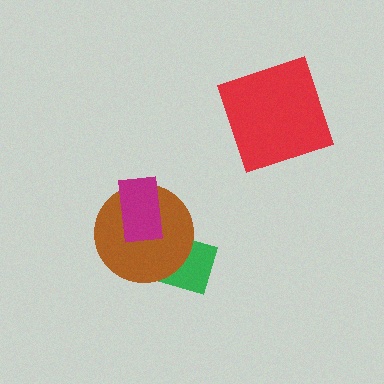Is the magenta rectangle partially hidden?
No, no other shape covers it.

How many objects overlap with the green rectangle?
2 objects overlap with the green rectangle.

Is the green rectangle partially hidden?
Yes, it is partially covered by another shape.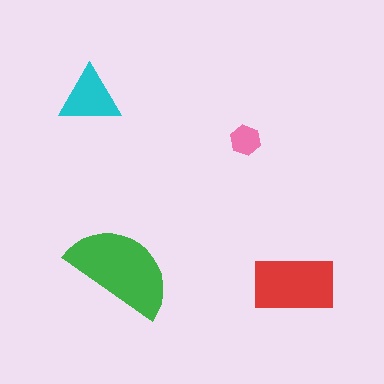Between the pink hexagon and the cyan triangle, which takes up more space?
The cyan triangle.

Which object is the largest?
The green semicircle.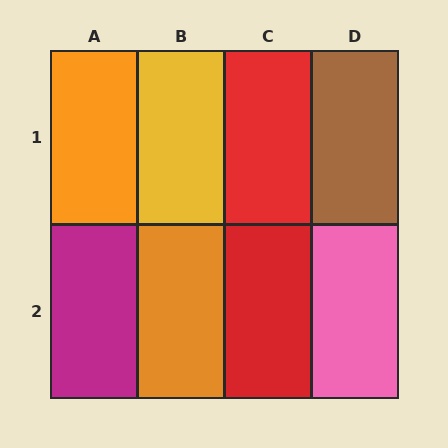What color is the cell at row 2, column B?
Orange.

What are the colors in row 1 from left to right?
Orange, yellow, red, brown.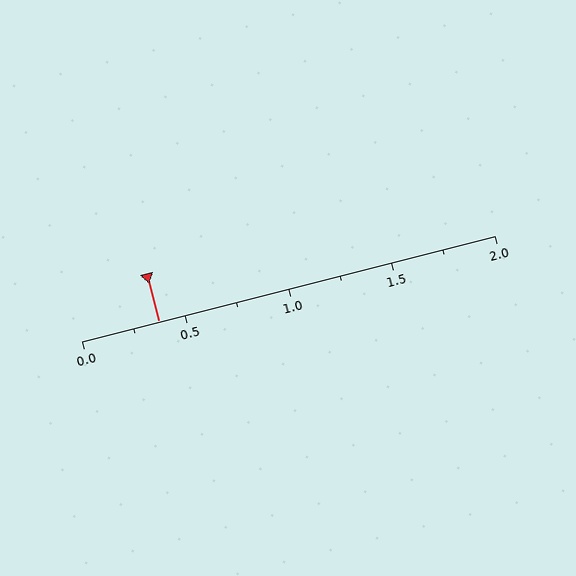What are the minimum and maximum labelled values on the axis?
The axis runs from 0.0 to 2.0.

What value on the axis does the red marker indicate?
The marker indicates approximately 0.38.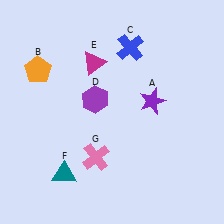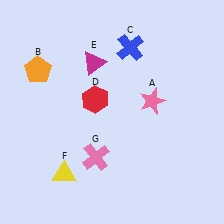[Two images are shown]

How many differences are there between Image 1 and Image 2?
There are 3 differences between the two images.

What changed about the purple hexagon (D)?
In Image 1, D is purple. In Image 2, it changed to red.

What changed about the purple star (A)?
In Image 1, A is purple. In Image 2, it changed to pink.